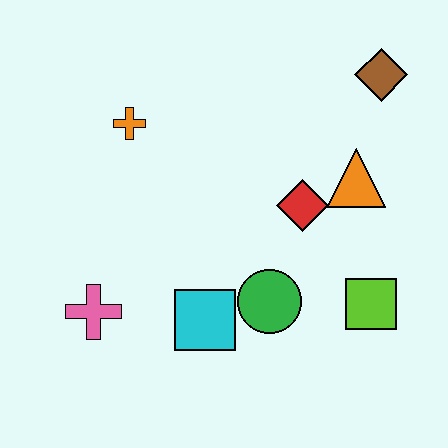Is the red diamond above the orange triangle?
No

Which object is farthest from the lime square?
The orange cross is farthest from the lime square.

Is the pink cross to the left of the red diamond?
Yes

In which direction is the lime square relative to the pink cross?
The lime square is to the right of the pink cross.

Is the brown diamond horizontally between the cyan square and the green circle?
No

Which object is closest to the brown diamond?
The orange triangle is closest to the brown diamond.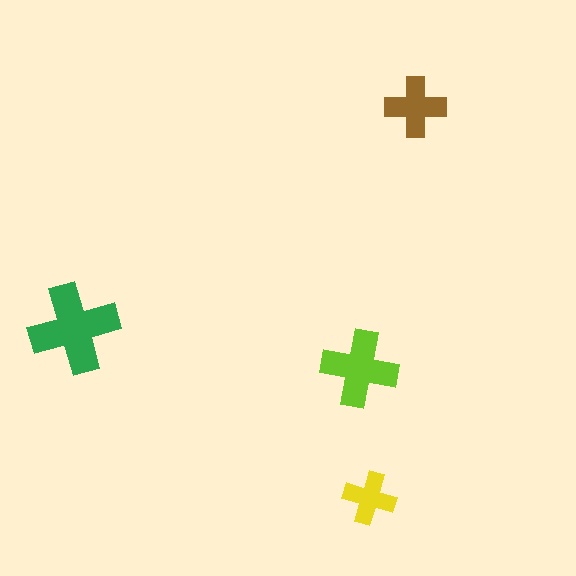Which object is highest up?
The brown cross is topmost.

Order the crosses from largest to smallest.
the green one, the lime one, the brown one, the yellow one.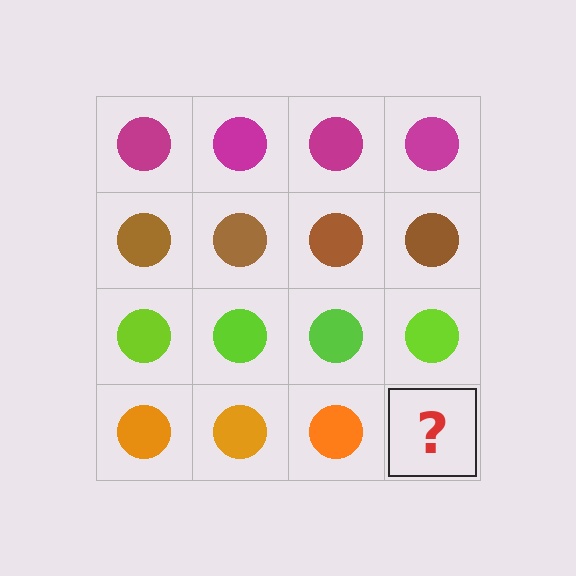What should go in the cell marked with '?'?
The missing cell should contain an orange circle.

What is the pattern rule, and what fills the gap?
The rule is that each row has a consistent color. The gap should be filled with an orange circle.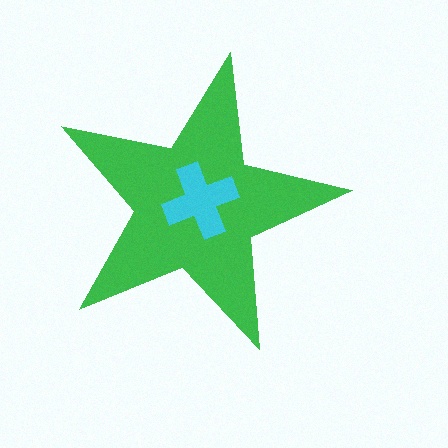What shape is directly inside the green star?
The cyan cross.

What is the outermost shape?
The green star.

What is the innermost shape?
The cyan cross.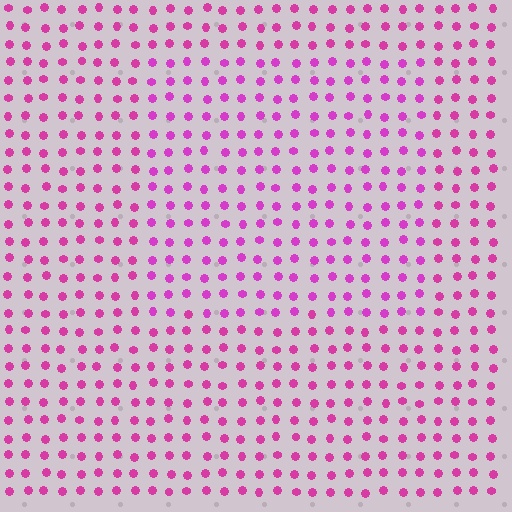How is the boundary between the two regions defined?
The boundary is defined purely by a slight shift in hue (about 15 degrees). Spacing, size, and orientation are identical on both sides.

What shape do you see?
I see a rectangle.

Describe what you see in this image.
The image is filled with small magenta elements in a uniform arrangement. A rectangle-shaped region is visible where the elements are tinted to a slightly different hue, forming a subtle color boundary.